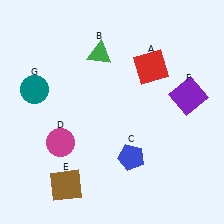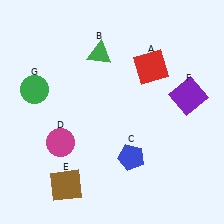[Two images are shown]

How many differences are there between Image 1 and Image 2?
There is 1 difference between the two images.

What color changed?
The circle (G) changed from teal in Image 1 to green in Image 2.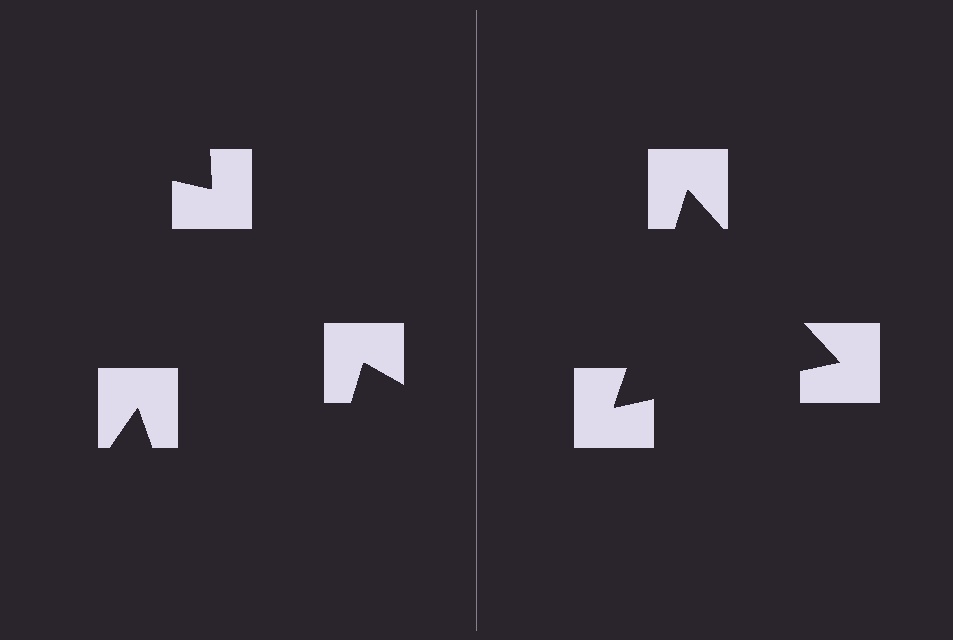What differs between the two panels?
The notched squares are positioned identically on both sides; only the wedge orientations differ. On the right they align to a triangle; on the left they are misaligned.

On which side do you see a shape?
An illusory triangle appears on the right side. On the left side the wedge cuts are rotated, so no coherent shape forms.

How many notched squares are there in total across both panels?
6 — 3 on each side.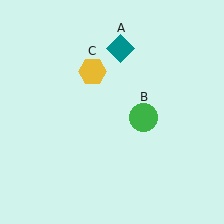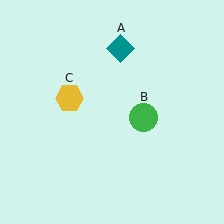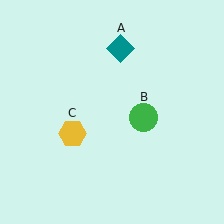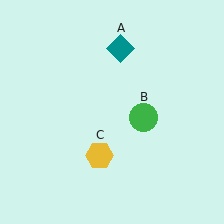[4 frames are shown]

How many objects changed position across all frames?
1 object changed position: yellow hexagon (object C).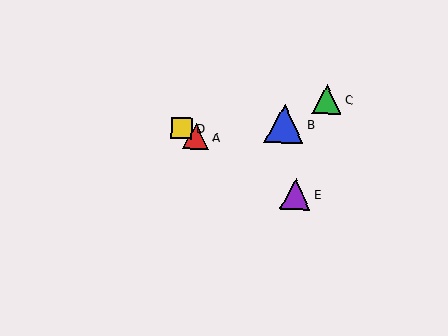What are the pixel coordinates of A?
Object A is at (196, 136).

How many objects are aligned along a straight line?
3 objects (A, D, E) are aligned along a straight line.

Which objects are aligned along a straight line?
Objects A, D, E are aligned along a straight line.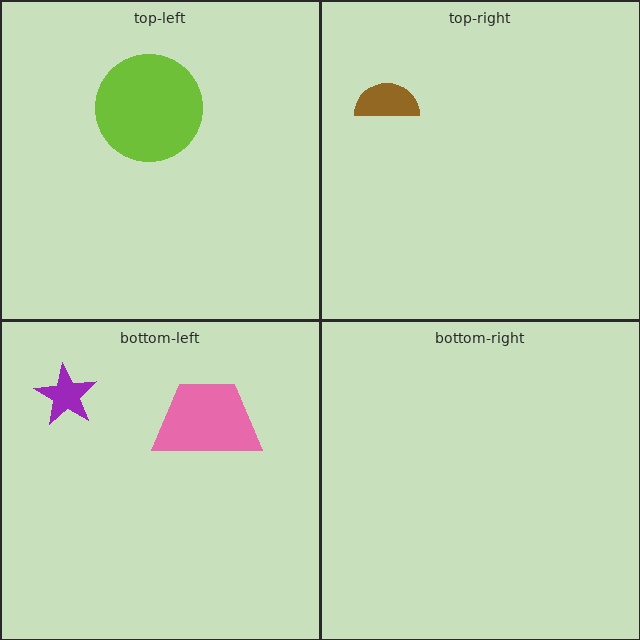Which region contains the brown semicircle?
The top-right region.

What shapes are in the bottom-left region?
The pink trapezoid, the purple star.